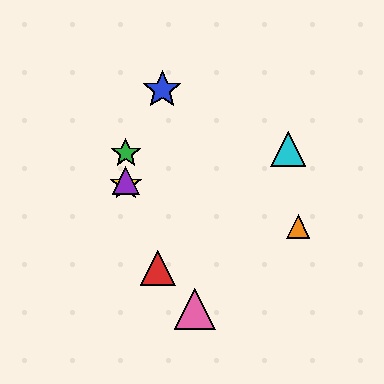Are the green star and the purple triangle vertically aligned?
Yes, both are at x≈126.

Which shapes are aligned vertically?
The green star, the yellow star, the purple triangle are aligned vertically.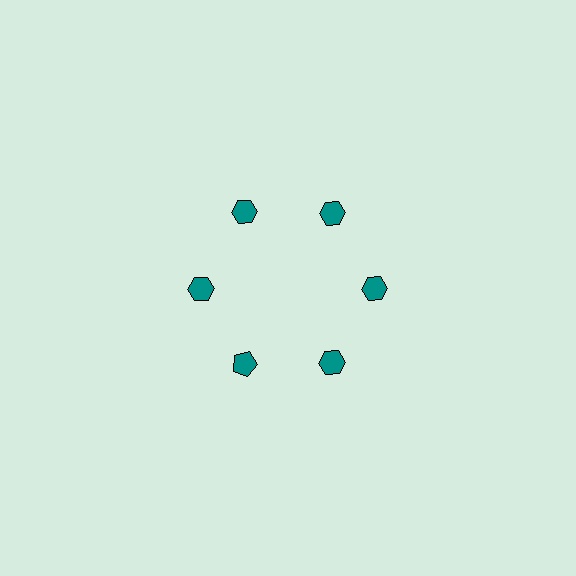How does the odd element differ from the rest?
It has a different shape: pentagon instead of hexagon.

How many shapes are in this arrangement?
There are 6 shapes arranged in a ring pattern.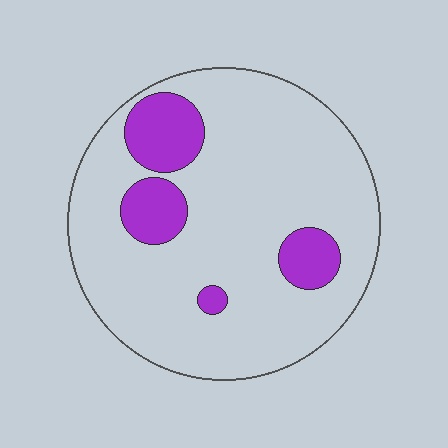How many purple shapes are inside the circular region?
4.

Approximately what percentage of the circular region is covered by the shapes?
Approximately 15%.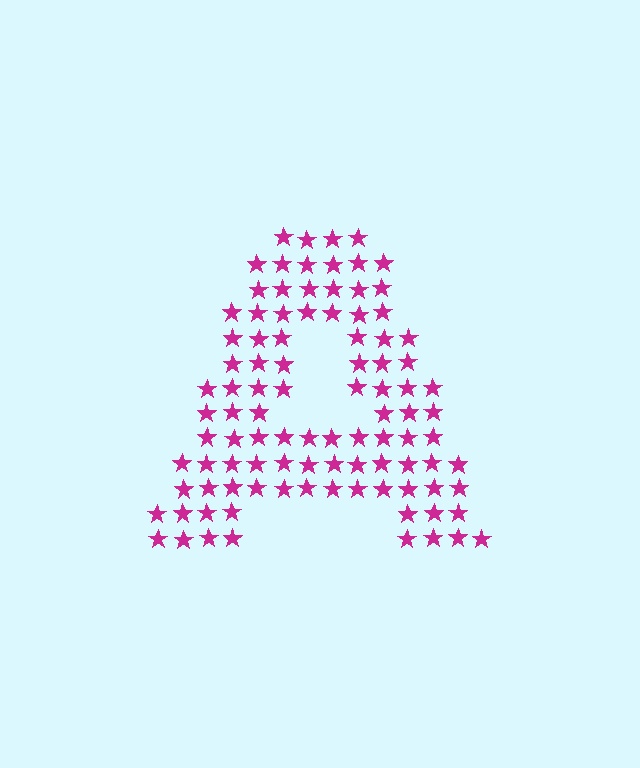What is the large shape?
The large shape is the letter A.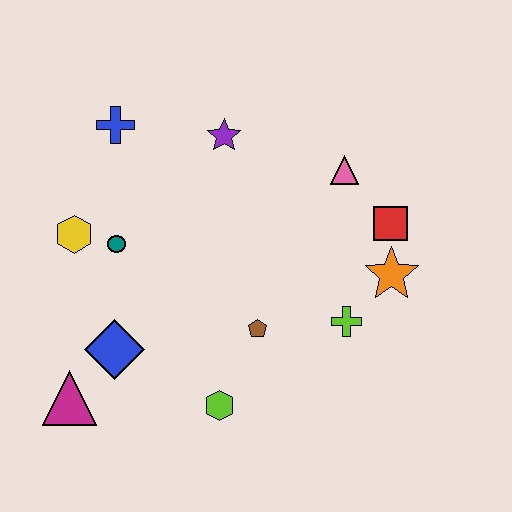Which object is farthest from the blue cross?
The orange star is farthest from the blue cross.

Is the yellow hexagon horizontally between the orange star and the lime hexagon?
No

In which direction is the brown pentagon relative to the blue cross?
The brown pentagon is below the blue cross.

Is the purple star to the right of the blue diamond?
Yes